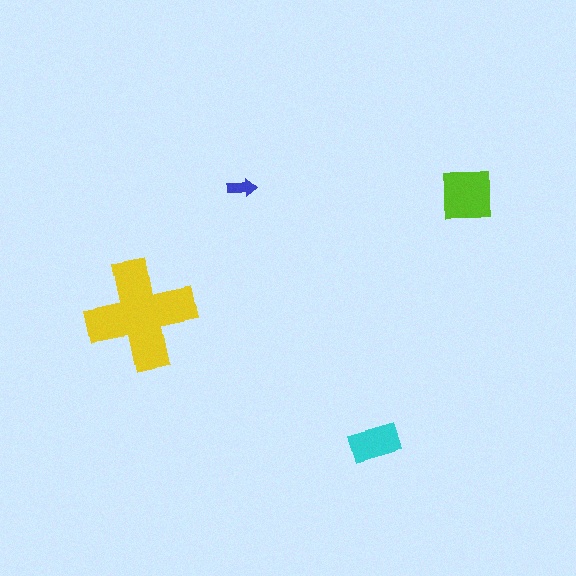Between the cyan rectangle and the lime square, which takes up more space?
The lime square.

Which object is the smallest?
The blue arrow.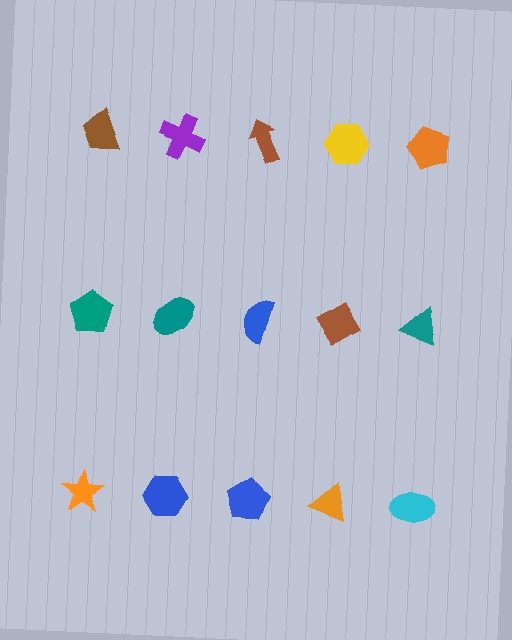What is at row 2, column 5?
A teal triangle.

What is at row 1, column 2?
A purple cross.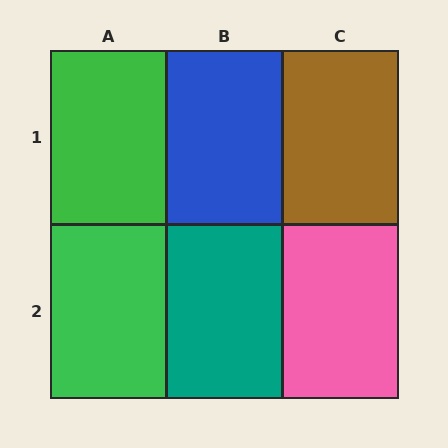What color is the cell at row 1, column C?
Brown.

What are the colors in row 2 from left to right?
Green, teal, pink.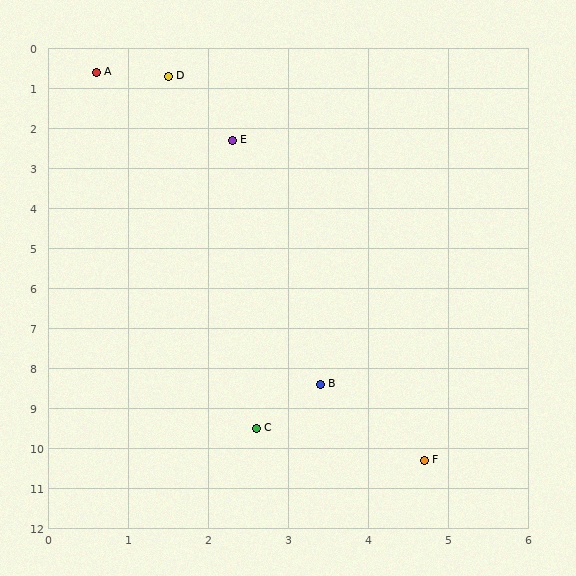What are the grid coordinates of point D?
Point D is at approximately (1.5, 0.7).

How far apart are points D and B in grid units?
Points D and B are about 7.9 grid units apart.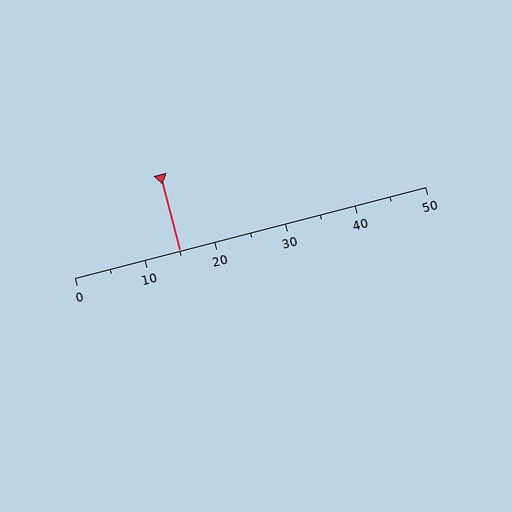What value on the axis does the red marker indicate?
The marker indicates approximately 15.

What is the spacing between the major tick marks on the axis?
The major ticks are spaced 10 apart.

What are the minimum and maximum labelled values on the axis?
The axis runs from 0 to 50.